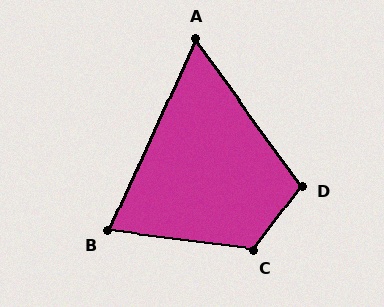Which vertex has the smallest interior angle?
A, at approximately 60 degrees.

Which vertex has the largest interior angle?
C, at approximately 120 degrees.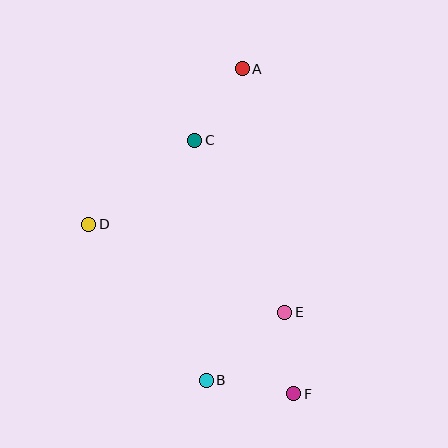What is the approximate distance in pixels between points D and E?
The distance between D and E is approximately 215 pixels.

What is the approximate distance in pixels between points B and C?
The distance between B and C is approximately 240 pixels.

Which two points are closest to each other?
Points E and F are closest to each other.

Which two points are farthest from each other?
Points A and F are farthest from each other.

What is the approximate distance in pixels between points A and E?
The distance between A and E is approximately 247 pixels.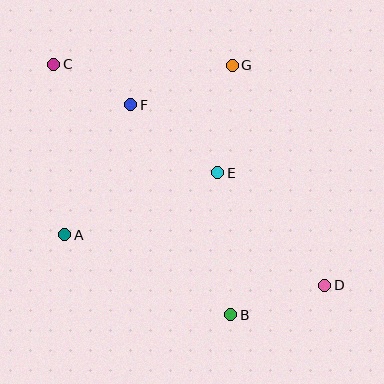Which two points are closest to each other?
Points C and F are closest to each other.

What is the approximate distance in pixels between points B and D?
The distance between B and D is approximately 99 pixels.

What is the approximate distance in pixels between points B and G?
The distance between B and G is approximately 249 pixels.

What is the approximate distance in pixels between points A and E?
The distance between A and E is approximately 165 pixels.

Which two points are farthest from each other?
Points C and D are farthest from each other.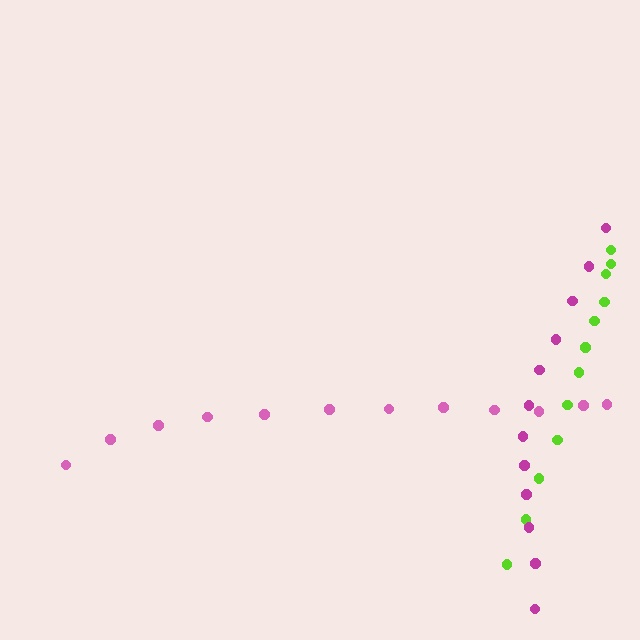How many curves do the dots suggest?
There are 3 distinct paths.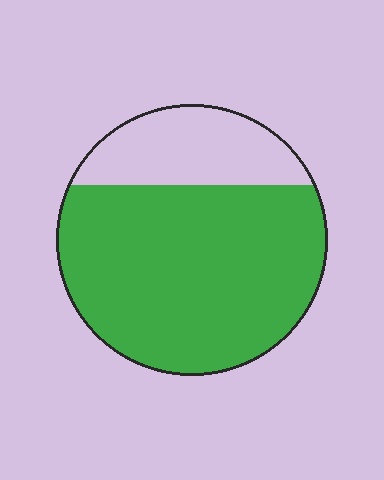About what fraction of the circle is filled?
About three quarters (3/4).